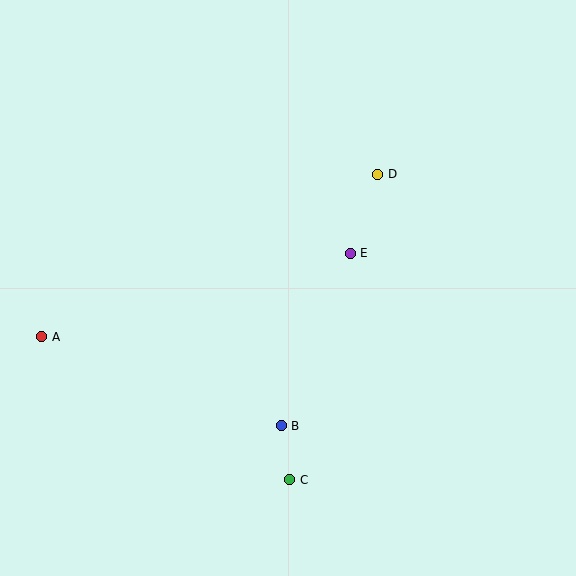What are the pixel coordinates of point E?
Point E is at (350, 253).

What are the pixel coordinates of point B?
Point B is at (281, 426).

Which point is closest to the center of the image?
Point E at (350, 253) is closest to the center.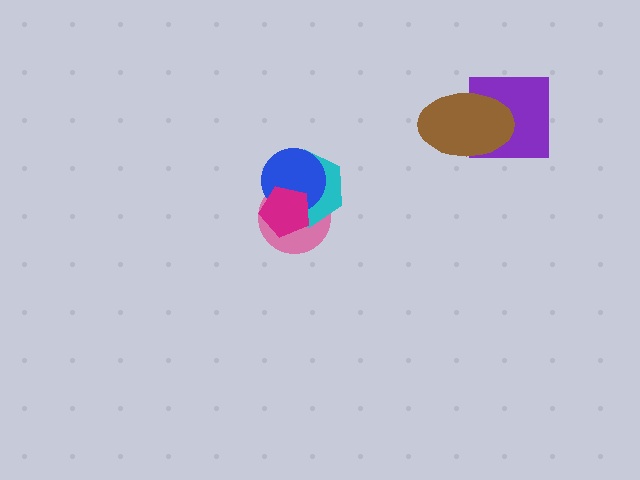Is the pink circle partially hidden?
Yes, it is partially covered by another shape.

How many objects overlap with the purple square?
1 object overlaps with the purple square.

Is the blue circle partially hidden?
Yes, it is partially covered by another shape.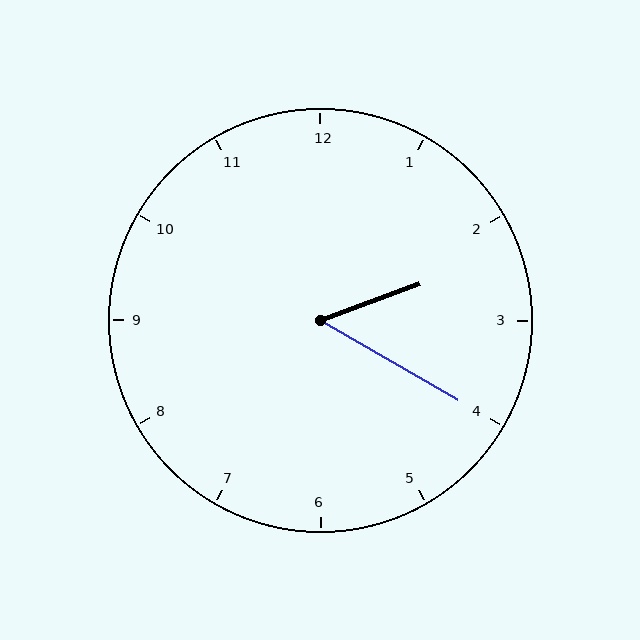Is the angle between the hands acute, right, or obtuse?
It is acute.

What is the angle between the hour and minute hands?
Approximately 50 degrees.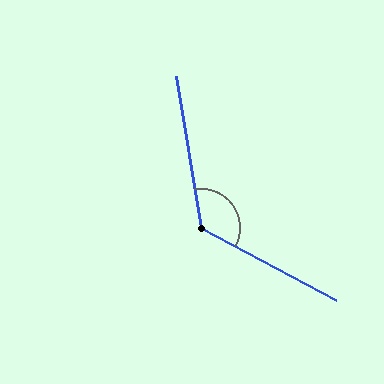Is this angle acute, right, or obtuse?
It is obtuse.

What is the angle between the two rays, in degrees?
Approximately 128 degrees.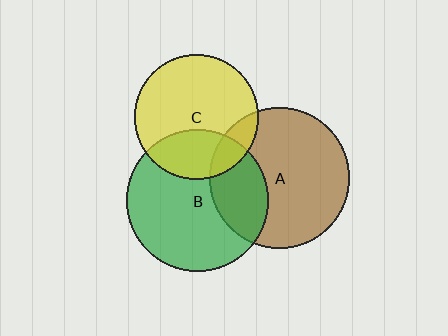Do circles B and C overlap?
Yes.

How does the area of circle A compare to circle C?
Approximately 1.3 times.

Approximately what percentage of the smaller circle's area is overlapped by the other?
Approximately 30%.